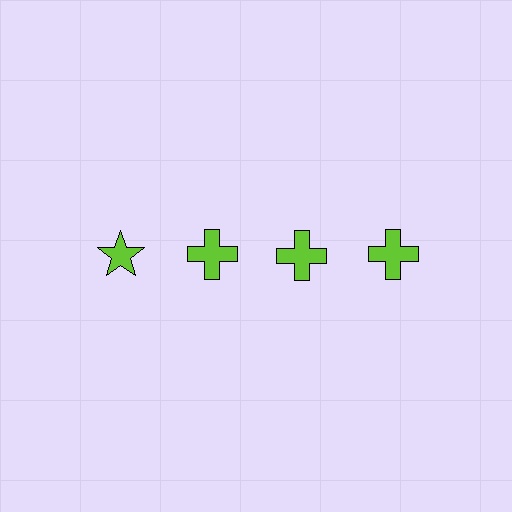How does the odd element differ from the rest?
It has a different shape: star instead of cross.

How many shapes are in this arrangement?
There are 4 shapes arranged in a grid pattern.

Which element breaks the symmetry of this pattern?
The lime star in the top row, leftmost column breaks the symmetry. All other shapes are lime crosses.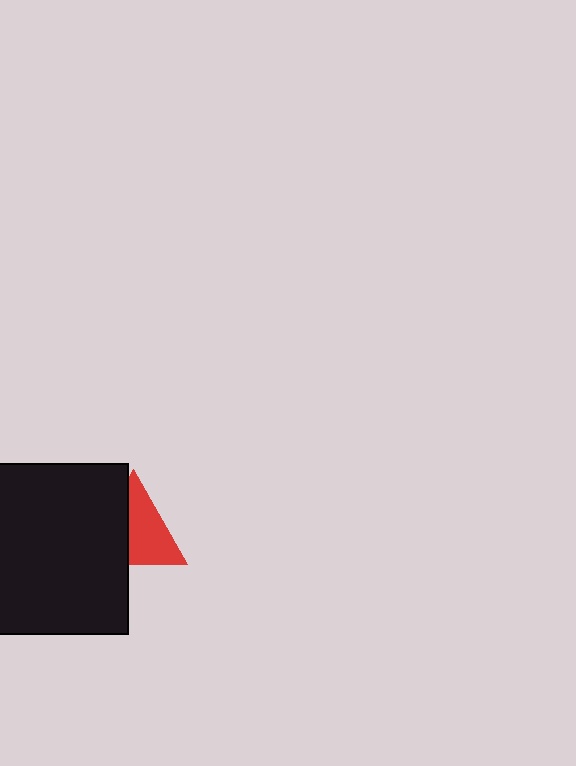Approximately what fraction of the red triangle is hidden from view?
Roughly 43% of the red triangle is hidden behind the black square.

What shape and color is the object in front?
The object in front is a black square.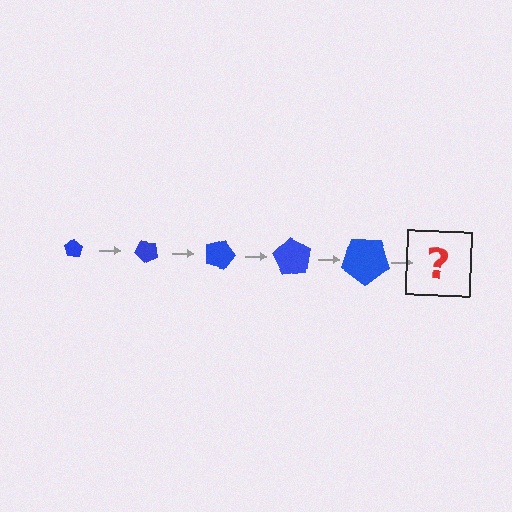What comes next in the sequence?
The next element should be a pentagon, larger than the previous one and rotated 225 degrees from the start.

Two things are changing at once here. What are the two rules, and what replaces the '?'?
The two rules are that the pentagon grows larger each step and it rotates 45 degrees each step. The '?' should be a pentagon, larger than the previous one and rotated 225 degrees from the start.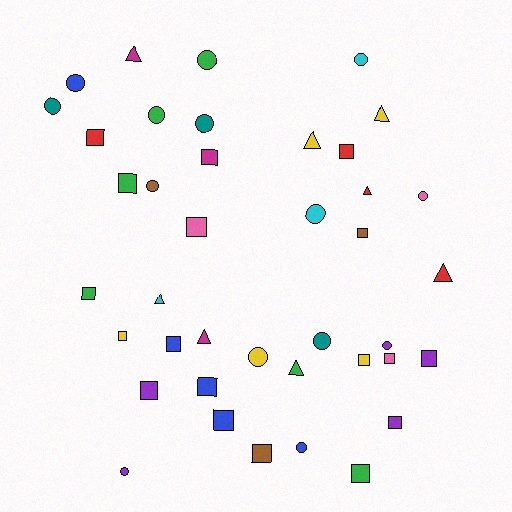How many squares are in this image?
There are 18 squares.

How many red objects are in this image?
There are 4 red objects.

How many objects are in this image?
There are 40 objects.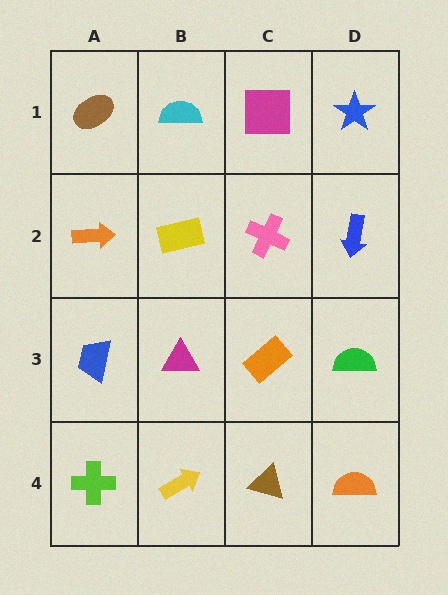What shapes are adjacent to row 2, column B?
A cyan semicircle (row 1, column B), a magenta triangle (row 3, column B), an orange arrow (row 2, column A), a pink cross (row 2, column C).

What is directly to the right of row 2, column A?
A yellow rectangle.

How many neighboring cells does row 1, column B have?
3.